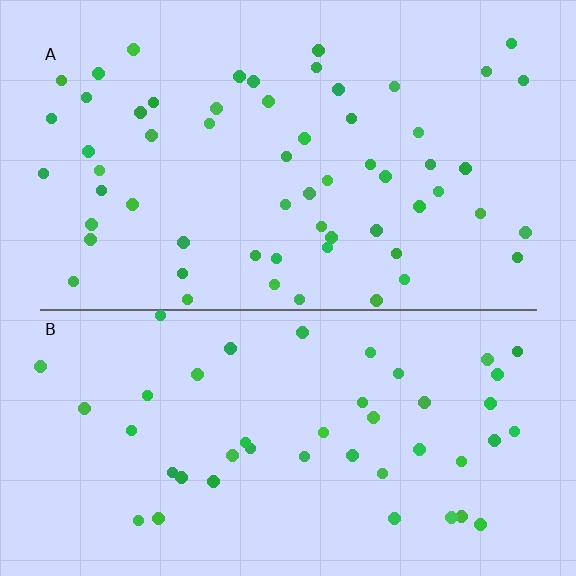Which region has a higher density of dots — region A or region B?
A (the top).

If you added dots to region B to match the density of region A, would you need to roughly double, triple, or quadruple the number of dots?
Approximately double.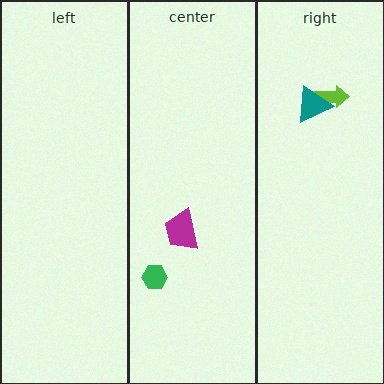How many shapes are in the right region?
2.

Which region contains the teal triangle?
The right region.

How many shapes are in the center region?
2.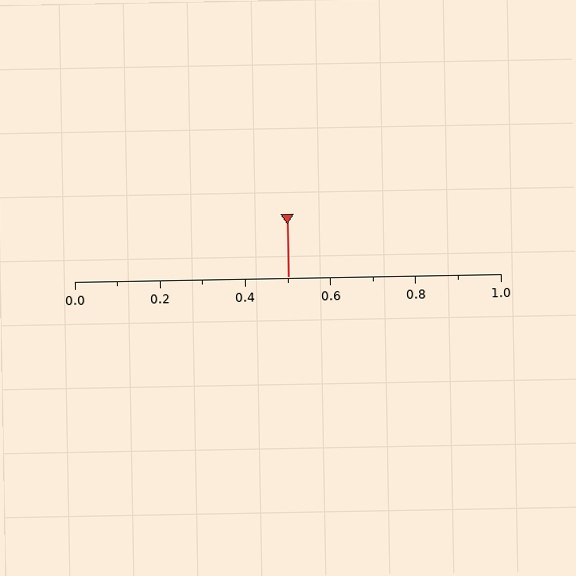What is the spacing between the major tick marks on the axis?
The major ticks are spaced 0.2 apart.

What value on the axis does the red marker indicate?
The marker indicates approximately 0.5.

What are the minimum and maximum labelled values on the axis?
The axis runs from 0.0 to 1.0.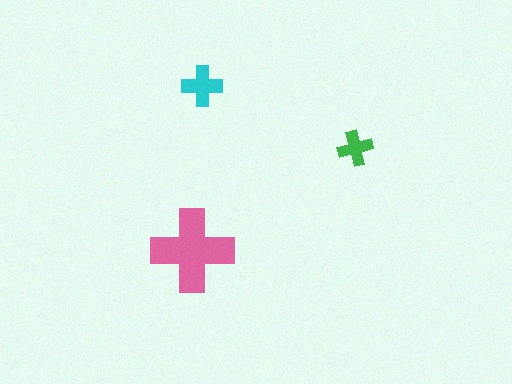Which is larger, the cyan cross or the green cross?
The cyan one.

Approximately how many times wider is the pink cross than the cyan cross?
About 2 times wider.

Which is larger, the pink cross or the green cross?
The pink one.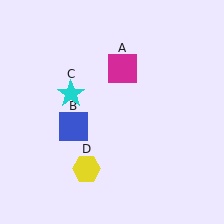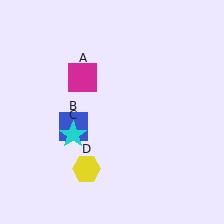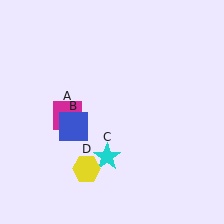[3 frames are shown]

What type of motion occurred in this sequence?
The magenta square (object A), cyan star (object C) rotated counterclockwise around the center of the scene.